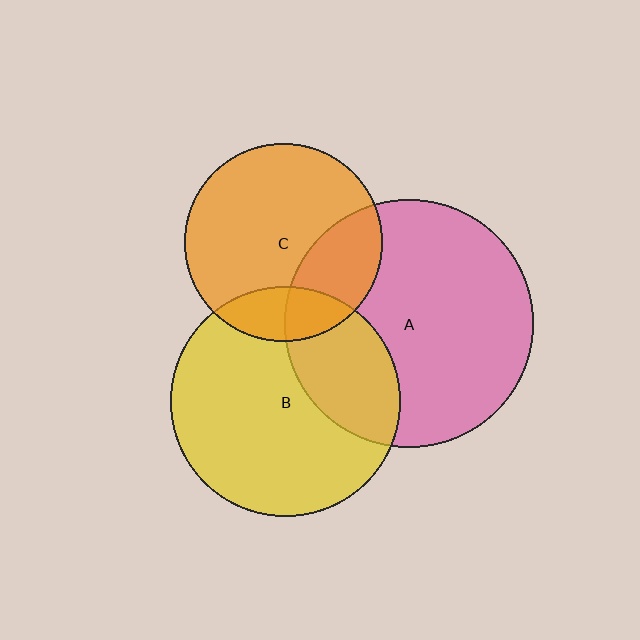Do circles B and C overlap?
Yes.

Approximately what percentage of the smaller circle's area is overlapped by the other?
Approximately 15%.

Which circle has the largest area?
Circle A (pink).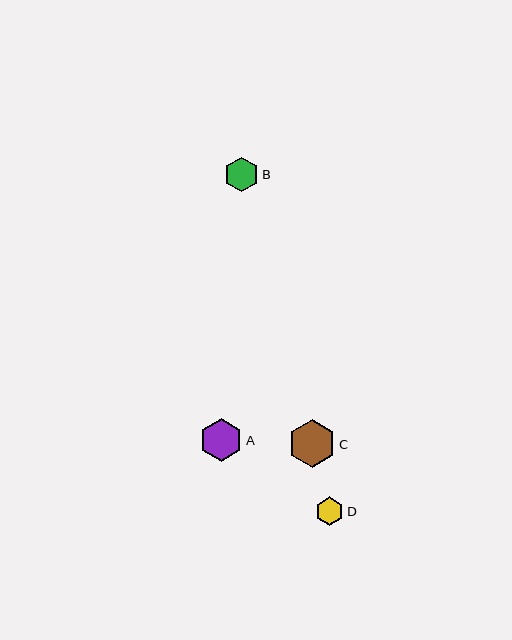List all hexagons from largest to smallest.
From largest to smallest: C, A, B, D.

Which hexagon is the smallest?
Hexagon D is the smallest with a size of approximately 29 pixels.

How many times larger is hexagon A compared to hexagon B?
Hexagon A is approximately 1.3 times the size of hexagon B.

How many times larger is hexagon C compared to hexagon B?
Hexagon C is approximately 1.4 times the size of hexagon B.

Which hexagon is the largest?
Hexagon C is the largest with a size of approximately 48 pixels.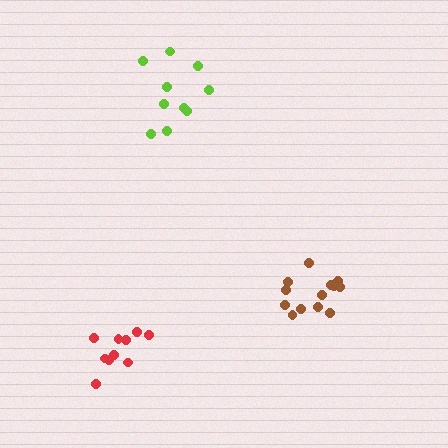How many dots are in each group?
Group 1: 10 dots, Group 2: 13 dots, Group 3: 10 dots (33 total).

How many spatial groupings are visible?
There are 3 spatial groupings.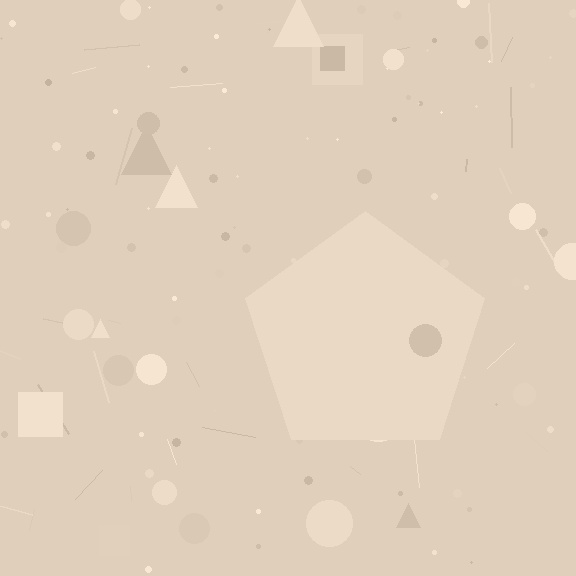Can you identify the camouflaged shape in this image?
The camouflaged shape is a pentagon.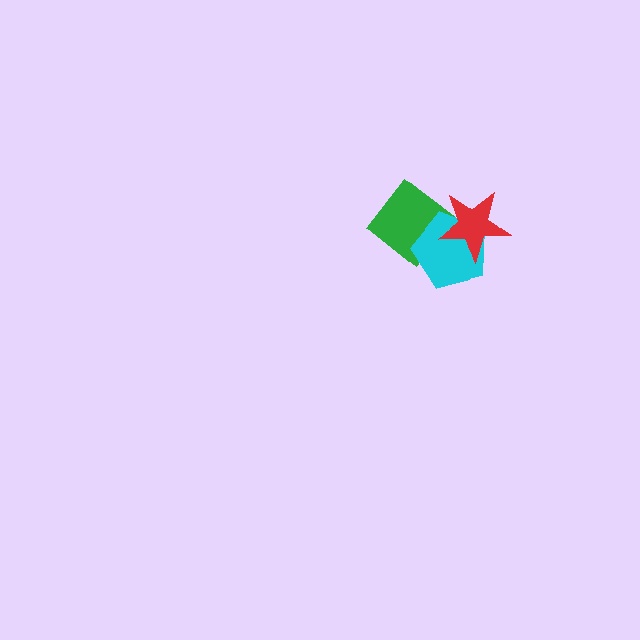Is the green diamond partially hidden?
Yes, it is partially covered by another shape.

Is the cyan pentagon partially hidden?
Yes, it is partially covered by another shape.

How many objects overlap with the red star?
2 objects overlap with the red star.